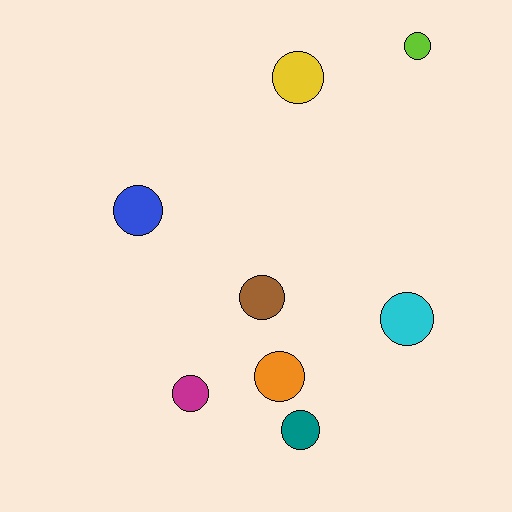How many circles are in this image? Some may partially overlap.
There are 8 circles.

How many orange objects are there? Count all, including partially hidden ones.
There is 1 orange object.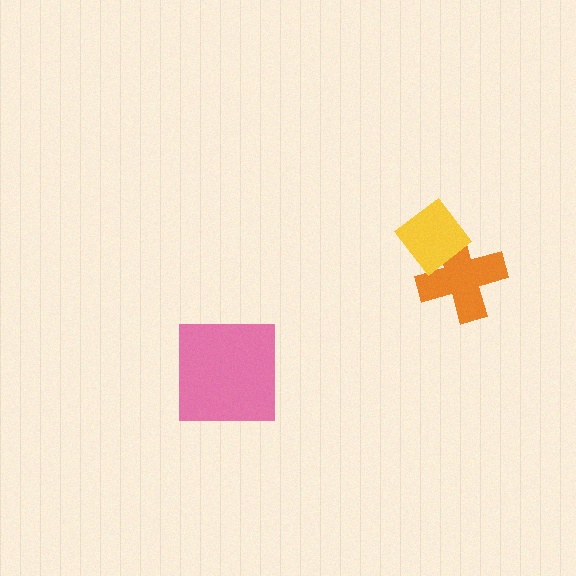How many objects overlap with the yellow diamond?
1 object overlaps with the yellow diamond.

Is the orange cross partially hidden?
Yes, it is partially covered by another shape.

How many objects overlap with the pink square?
0 objects overlap with the pink square.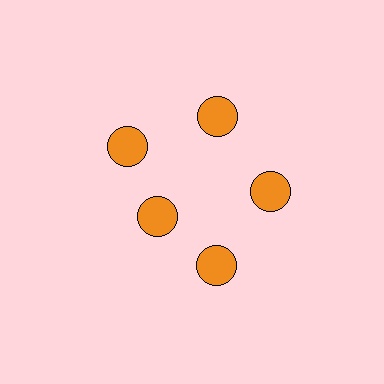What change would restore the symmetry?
The symmetry would be restored by moving it outward, back onto the ring so that all 5 circles sit at equal angles and equal distance from the center.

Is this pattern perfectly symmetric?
No. The 5 orange circles are arranged in a ring, but one element near the 8 o'clock position is pulled inward toward the center, breaking the 5-fold rotational symmetry.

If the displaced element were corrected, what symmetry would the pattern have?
It would have 5-fold rotational symmetry — the pattern would map onto itself every 72 degrees.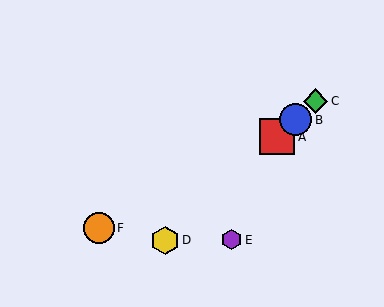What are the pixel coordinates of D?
Object D is at (165, 240).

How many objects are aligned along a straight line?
4 objects (A, B, C, D) are aligned along a straight line.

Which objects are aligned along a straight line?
Objects A, B, C, D are aligned along a straight line.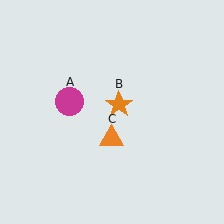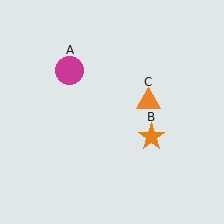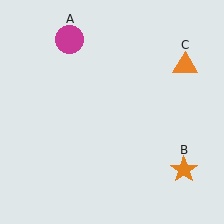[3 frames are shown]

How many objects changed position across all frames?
3 objects changed position: magenta circle (object A), orange star (object B), orange triangle (object C).